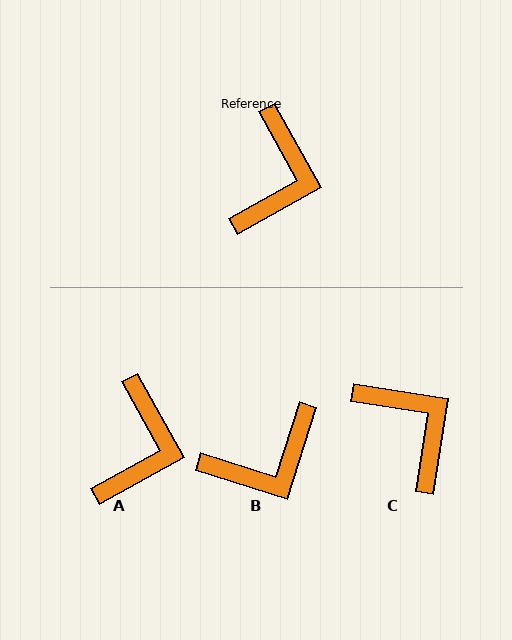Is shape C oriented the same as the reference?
No, it is off by about 52 degrees.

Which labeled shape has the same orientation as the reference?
A.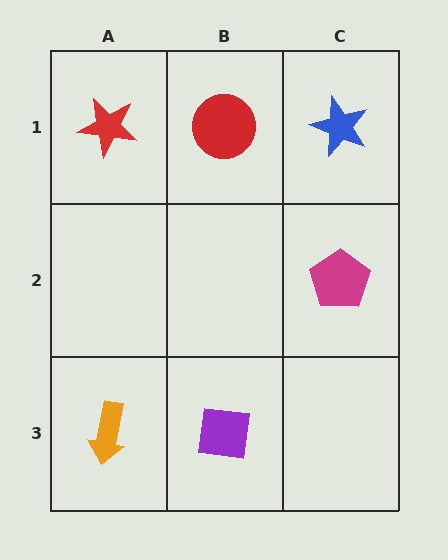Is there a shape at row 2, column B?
No, that cell is empty.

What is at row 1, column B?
A red circle.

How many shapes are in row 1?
3 shapes.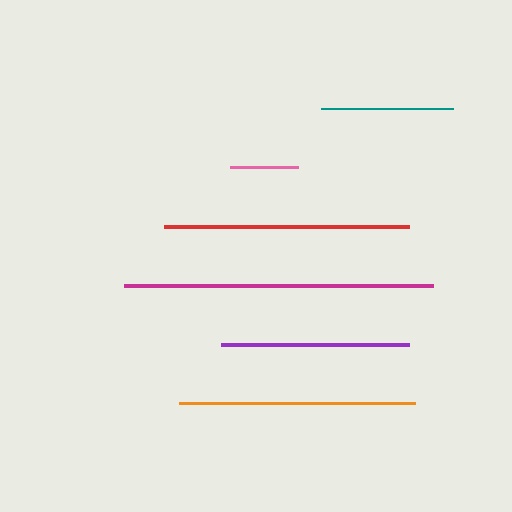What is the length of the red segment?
The red segment is approximately 244 pixels long.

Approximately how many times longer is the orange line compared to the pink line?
The orange line is approximately 3.5 times the length of the pink line.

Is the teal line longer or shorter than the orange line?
The orange line is longer than the teal line.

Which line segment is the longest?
The magenta line is the longest at approximately 310 pixels.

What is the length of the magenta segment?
The magenta segment is approximately 310 pixels long.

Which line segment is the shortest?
The pink line is the shortest at approximately 68 pixels.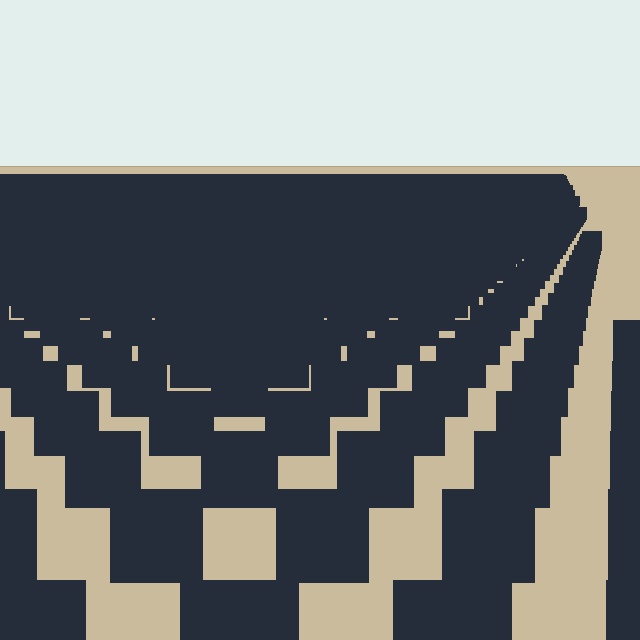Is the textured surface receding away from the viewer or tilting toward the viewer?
The surface is receding away from the viewer. Texture elements get smaller and denser toward the top.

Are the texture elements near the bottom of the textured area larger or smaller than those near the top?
Larger. Near the bottom, elements are closer to the viewer and appear at a bigger on-screen size.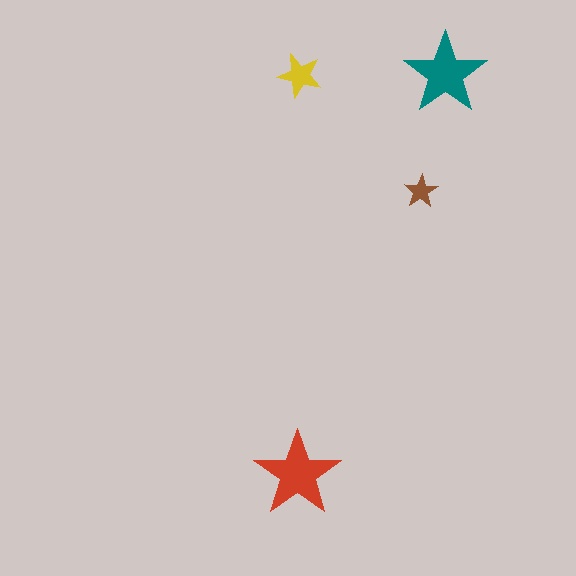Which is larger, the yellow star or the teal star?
The teal one.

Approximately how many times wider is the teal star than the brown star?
About 2.5 times wider.